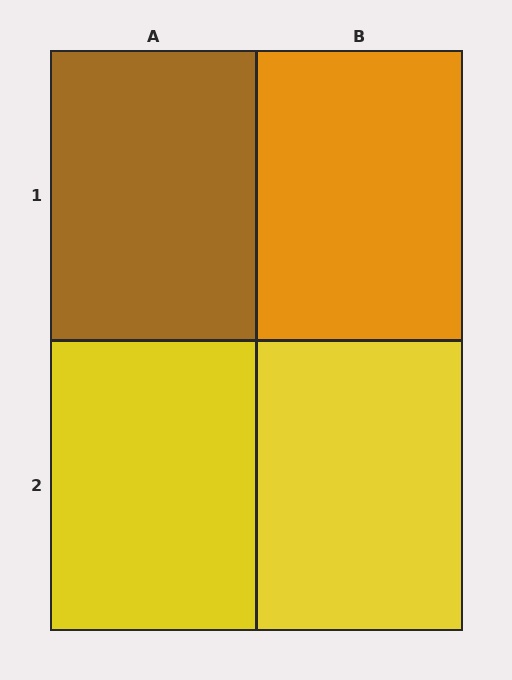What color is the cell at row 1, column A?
Brown.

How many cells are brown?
1 cell is brown.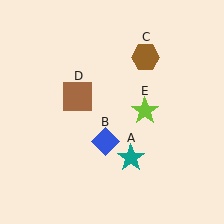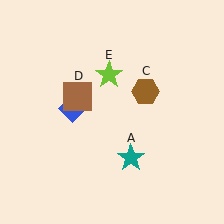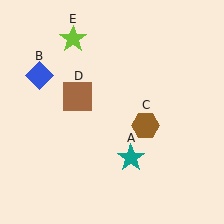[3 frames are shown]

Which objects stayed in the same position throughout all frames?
Teal star (object A) and brown square (object D) remained stationary.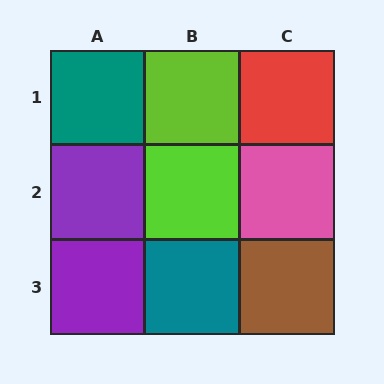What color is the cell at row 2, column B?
Lime.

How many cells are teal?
2 cells are teal.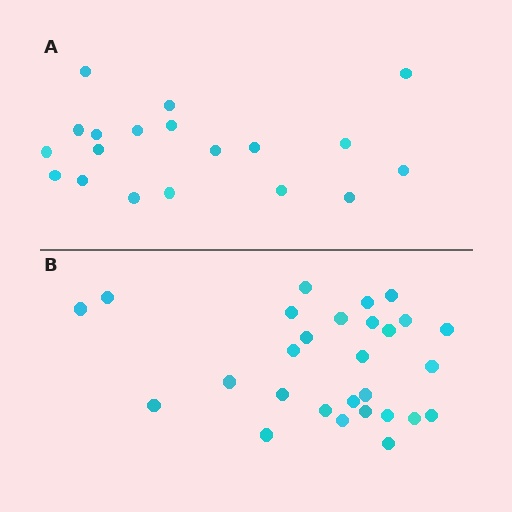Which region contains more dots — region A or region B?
Region B (the bottom region) has more dots.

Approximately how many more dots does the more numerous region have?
Region B has roughly 8 or so more dots than region A.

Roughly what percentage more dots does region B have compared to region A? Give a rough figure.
About 45% more.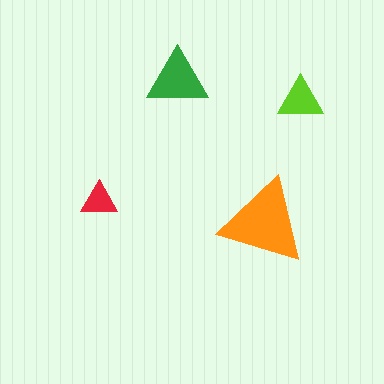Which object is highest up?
The green triangle is topmost.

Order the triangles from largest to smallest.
the orange one, the green one, the lime one, the red one.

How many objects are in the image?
There are 4 objects in the image.